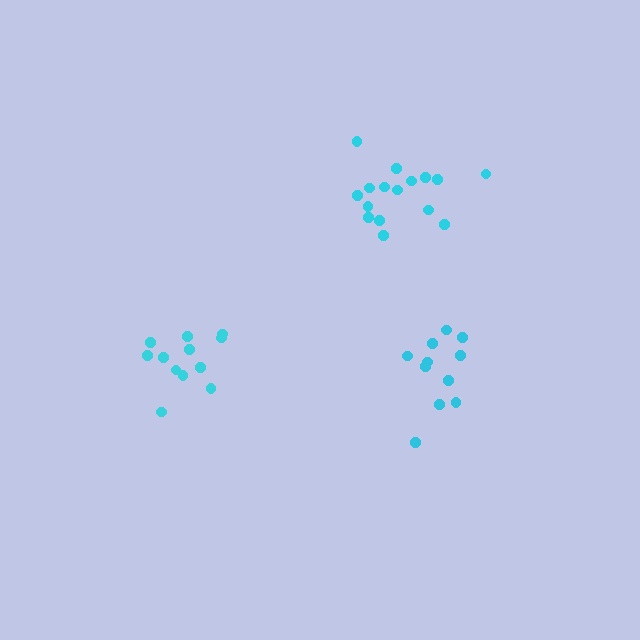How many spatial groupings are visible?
There are 3 spatial groupings.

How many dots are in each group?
Group 1: 12 dots, Group 2: 11 dots, Group 3: 16 dots (39 total).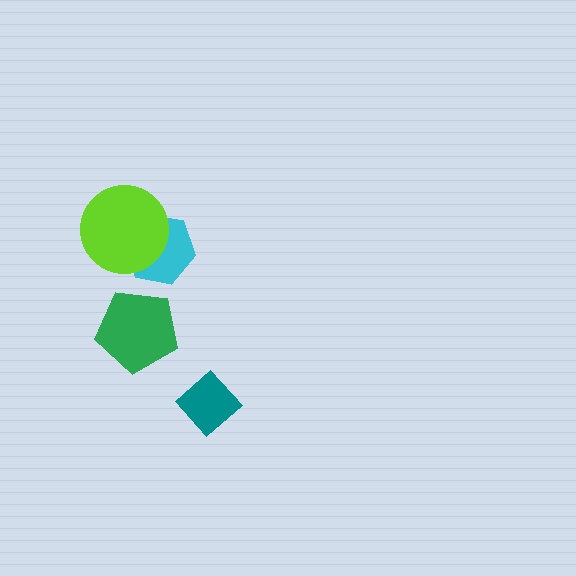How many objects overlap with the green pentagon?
0 objects overlap with the green pentagon.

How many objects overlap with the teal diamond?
0 objects overlap with the teal diamond.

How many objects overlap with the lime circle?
1 object overlaps with the lime circle.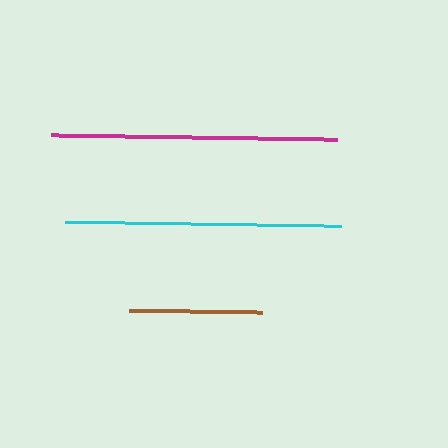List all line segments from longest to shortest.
From longest to shortest: magenta, cyan, brown.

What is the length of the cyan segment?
The cyan segment is approximately 276 pixels long.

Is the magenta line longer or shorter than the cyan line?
The magenta line is longer than the cyan line.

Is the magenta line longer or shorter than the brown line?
The magenta line is longer than the brown line.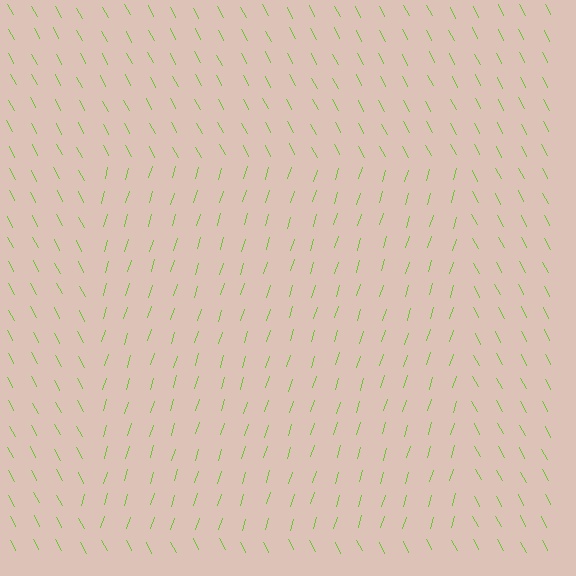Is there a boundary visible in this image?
Yes, there is a texture boundary formed by a change in line orientation.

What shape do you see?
I see a rectangle.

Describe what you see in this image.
The image is filled with small lime line segments. A rectangle region in the image has lines oriented differently from the surrounding lines, creating a visible texture boundary.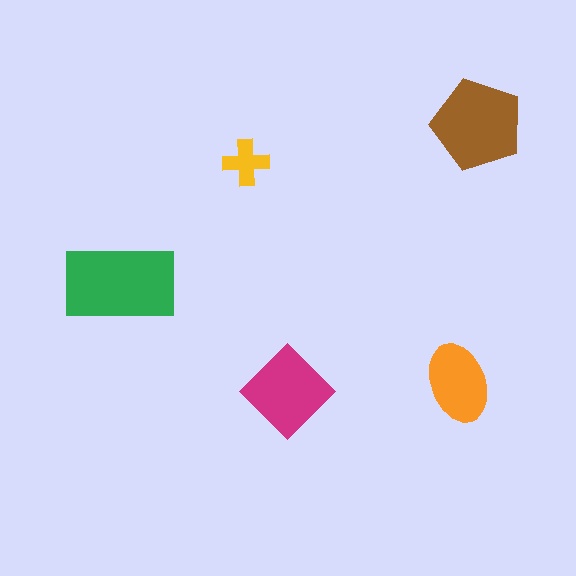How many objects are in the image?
There are 5 objects in the image.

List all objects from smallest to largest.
The yellow cross, the orange ellipse, the magenta diamond, the brown pentagon, the green rectangle.